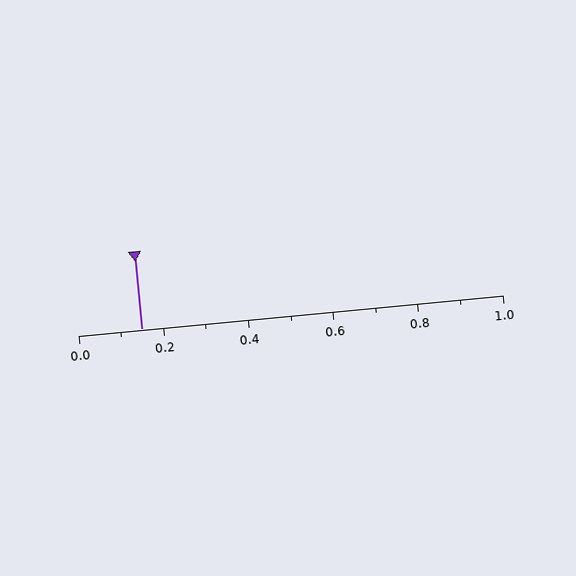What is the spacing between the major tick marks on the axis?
The major ticks are spaced 0.2 apart.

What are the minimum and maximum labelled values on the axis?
The axis runs from 0.0 to 1.0.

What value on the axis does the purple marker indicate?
The marker indicates approximately 0.15.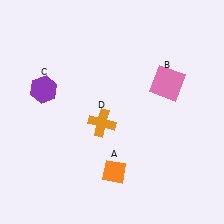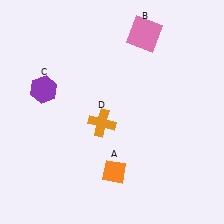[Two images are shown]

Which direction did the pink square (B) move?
The pink square (B) moved up.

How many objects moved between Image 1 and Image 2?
1 object moved between the two images.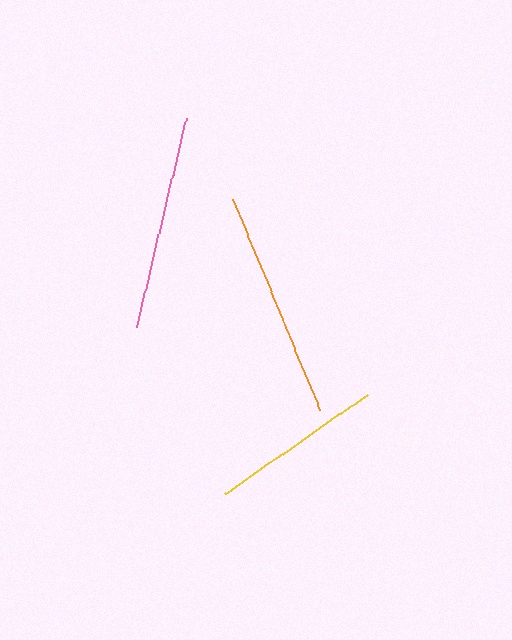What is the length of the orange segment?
The orange segment is approximately 229 pixels long.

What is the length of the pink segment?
The pink segment is approximately 215 pixels long.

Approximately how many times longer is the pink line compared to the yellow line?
The pink line is approximately 1.2 times the length of the yellow line.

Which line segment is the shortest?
The yellow line is the shortest at approximately 174 pixels.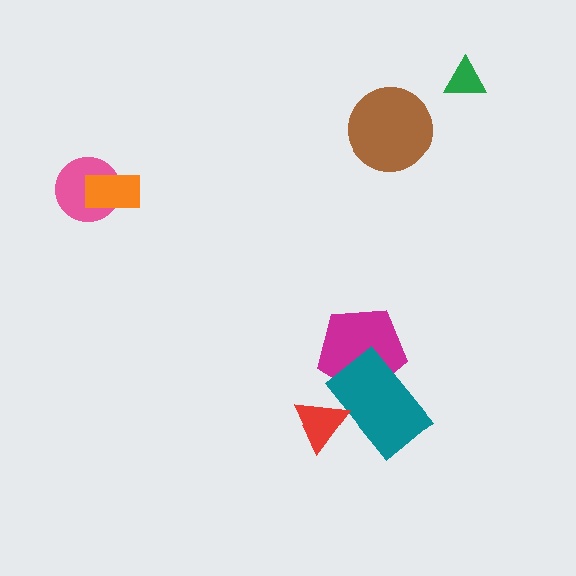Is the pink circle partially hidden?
Yes, it is partially covered by another shape.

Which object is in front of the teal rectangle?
The red triangle is in front of the teal rectangle.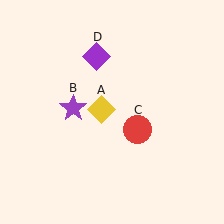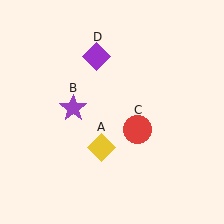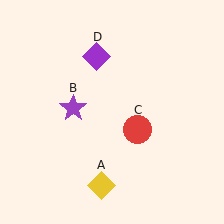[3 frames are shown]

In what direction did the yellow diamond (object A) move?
The yellow diamond (object A) moved down.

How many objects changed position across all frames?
1 object changed position: yellow diamond (object A).